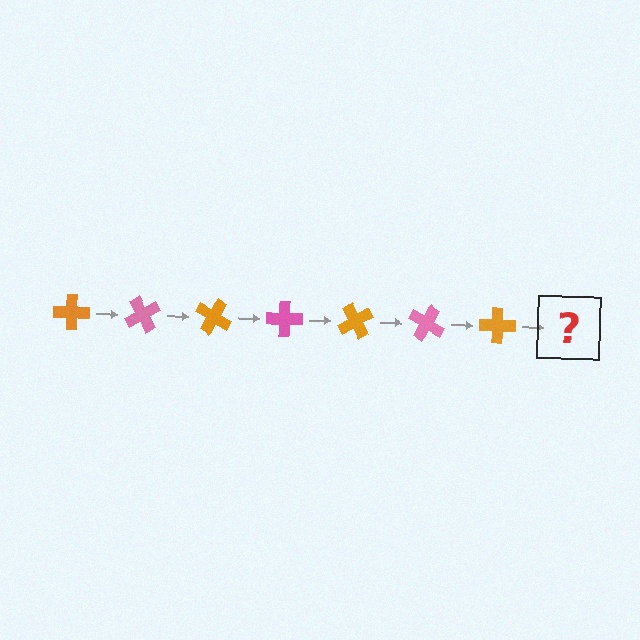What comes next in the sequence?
The next element should be a pink cross, rotated 420 degrees from the start.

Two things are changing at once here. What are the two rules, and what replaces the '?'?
The two rules are that it rotates 60 degrees each step and the color cycles through orange and pink. The '?' should be a pink cross, rotated 420 degrees from the start.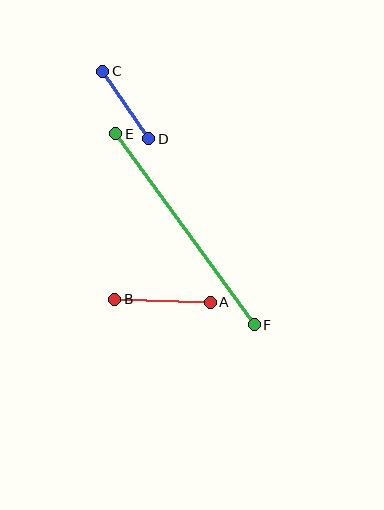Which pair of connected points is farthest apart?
Points E and F are farthest apart.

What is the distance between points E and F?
The distance is approximately 236 pixels.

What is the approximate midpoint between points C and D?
The midpoint is at approximately (126, 105) pixels.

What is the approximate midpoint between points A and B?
The midpoint is at approximately (163, 301) pixels.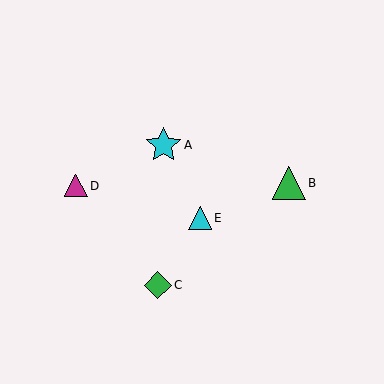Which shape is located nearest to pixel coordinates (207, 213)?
The cyan triangle (labeled E) at (200, 218) is nearest to that location.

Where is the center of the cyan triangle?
The center of the cyan triangle is at (200, 218).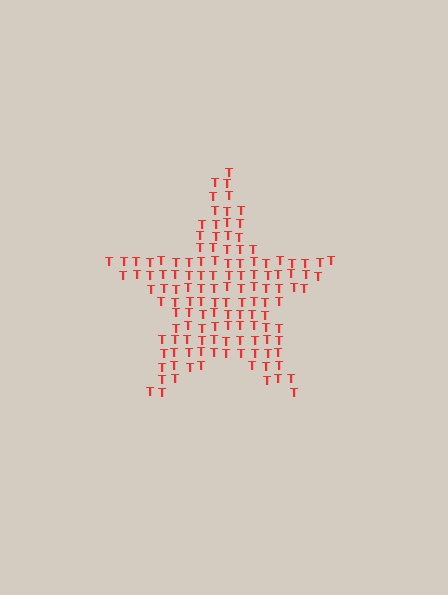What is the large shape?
The large shape is a star.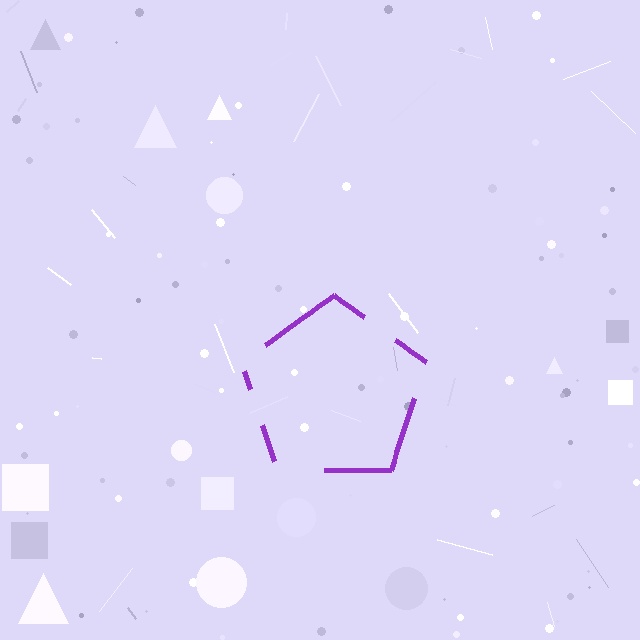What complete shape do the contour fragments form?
The contour fragments form a pentagon.